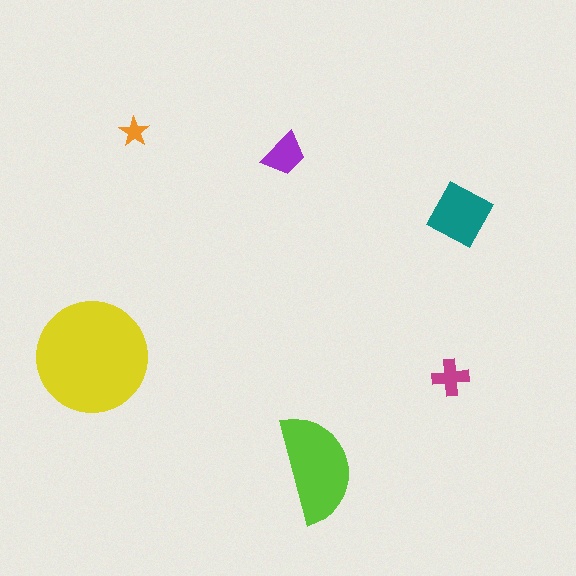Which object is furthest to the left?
The yellow circle is leftmost.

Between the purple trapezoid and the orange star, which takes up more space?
The purple trapezoid.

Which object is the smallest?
The orange star.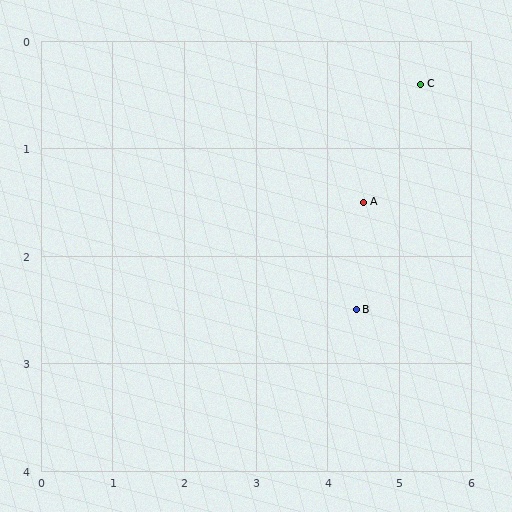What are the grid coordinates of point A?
Point A is at approximately (4.5, 1.5).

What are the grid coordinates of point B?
Point B is at approximately (4.4, 2.5).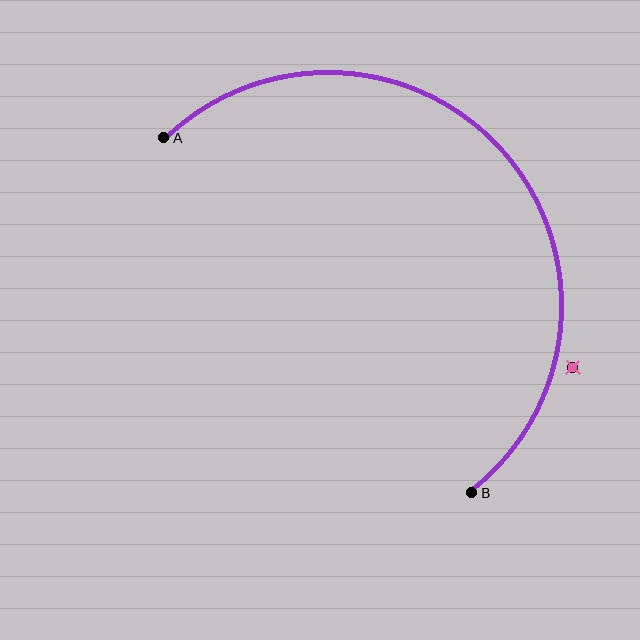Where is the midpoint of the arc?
The arc midpoint is the point on the curve farthest from the straight line joining A and B. It sits above and to the right of that line.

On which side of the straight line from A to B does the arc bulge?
The arc bulges above and to the right of the straight line connecting A and B.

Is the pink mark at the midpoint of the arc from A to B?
No — the pink mark does not lie on the arc at all. It sits slightly outside the curve.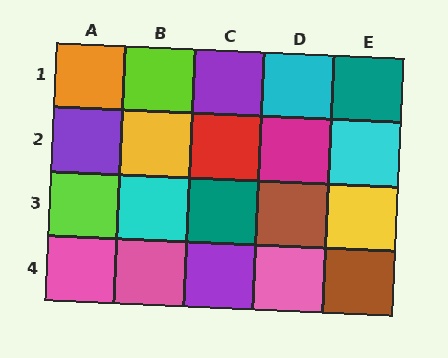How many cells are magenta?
1 cell is magenta.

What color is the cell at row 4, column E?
Brown.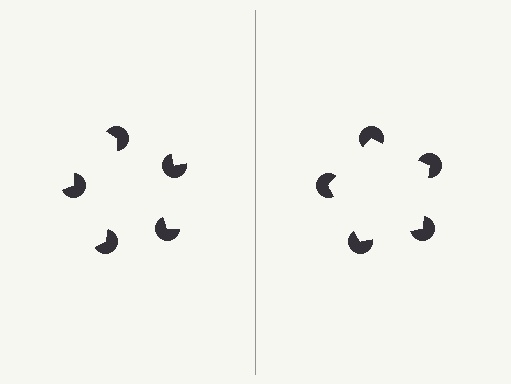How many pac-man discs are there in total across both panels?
10 — 5 on each side.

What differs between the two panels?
The pac-man discs are positioned identically on both sides; only the wedge orientations differ. On the right they align to a pentagon; on the left they are misaligned.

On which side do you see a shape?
An illusory pentagon appears on the right side. On the left side the wedge cuts are rotated, so no coherent shape forms.